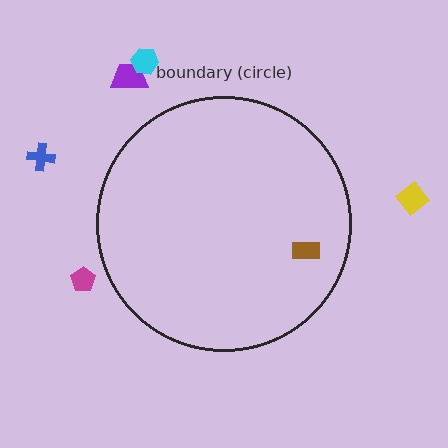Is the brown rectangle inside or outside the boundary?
Inside.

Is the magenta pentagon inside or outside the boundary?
Outside.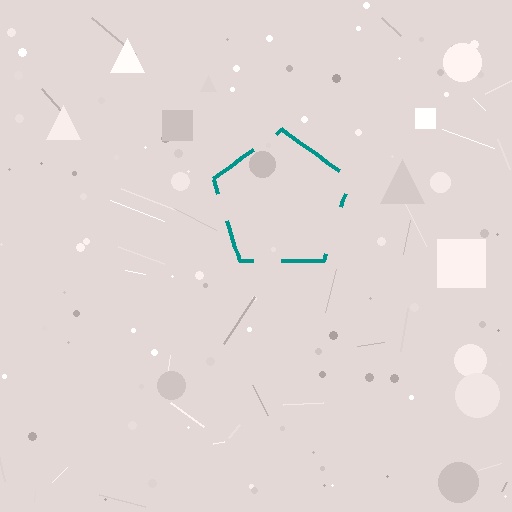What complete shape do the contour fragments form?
The contour fragments form a pentagon.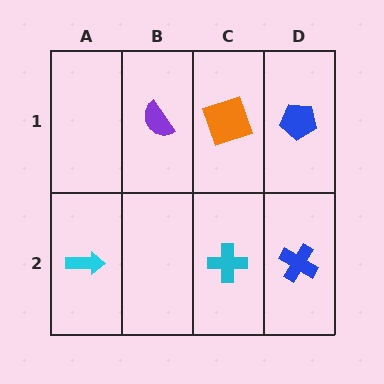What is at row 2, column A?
A cyan arrow.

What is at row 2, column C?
A cyan cross.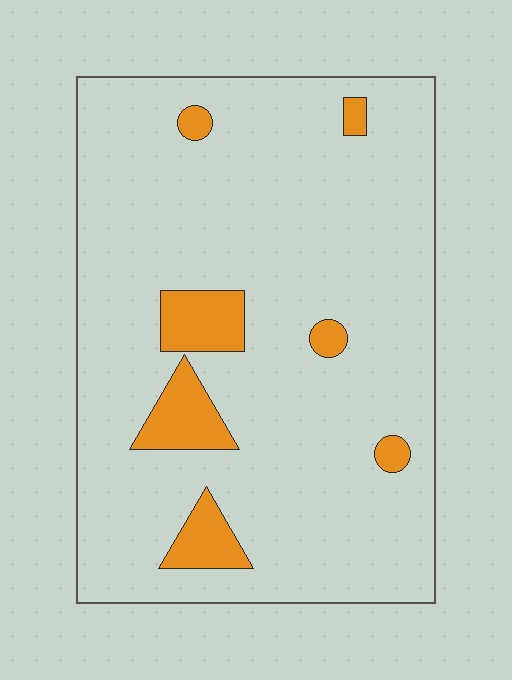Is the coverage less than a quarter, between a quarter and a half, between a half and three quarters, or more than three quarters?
Less than a quarter.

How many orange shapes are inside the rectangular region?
7.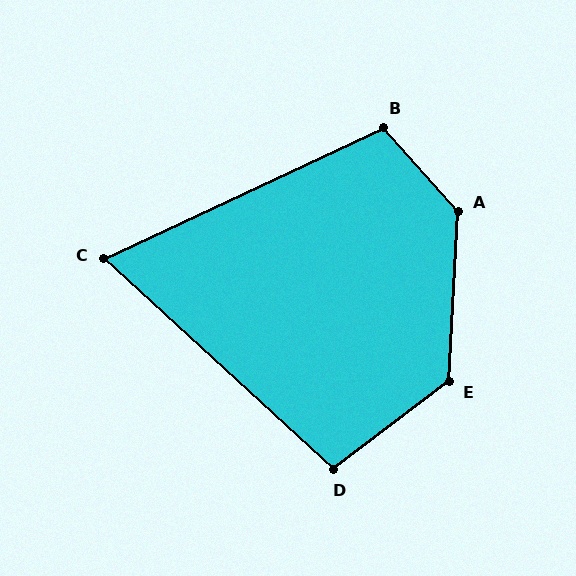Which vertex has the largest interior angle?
A, at approximately 135 degrees.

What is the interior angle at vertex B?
Approximately 107 degrees (obtuse).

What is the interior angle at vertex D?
Approximately 101 degrees (obtuse).